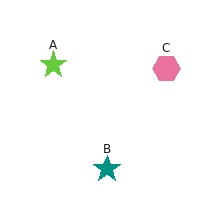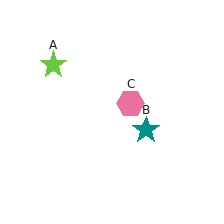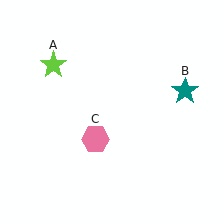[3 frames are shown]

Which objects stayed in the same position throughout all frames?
Lime star (object A) remained stationary.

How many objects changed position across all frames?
2 objects changed position: teal star (object B), pink hexagon (object C).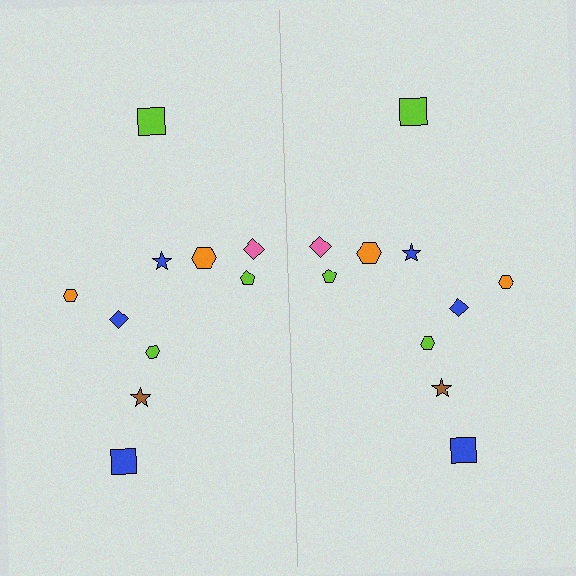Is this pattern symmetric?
Yes, this pattern has bilateral (reflection) symmetry.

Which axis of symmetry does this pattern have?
The pattern has a vertical axis of symmetry running through the center of the image.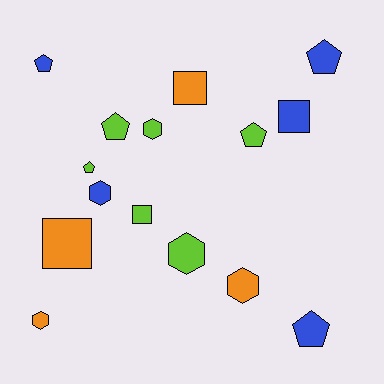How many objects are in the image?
There are 15 objects.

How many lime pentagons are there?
There are 3 lime pentagons.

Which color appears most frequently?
Lime, with 6 objects.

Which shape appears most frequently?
Pentagon, with 6 objects.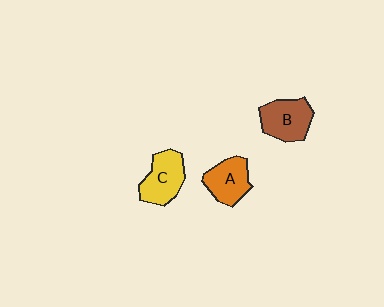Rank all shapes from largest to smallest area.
From largest to smallest: B (brown), C (yellow), A (orange).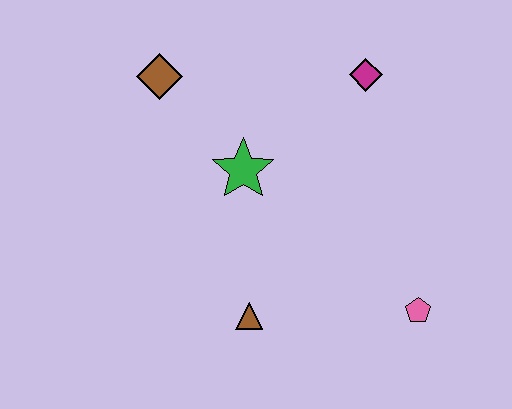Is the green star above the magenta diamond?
No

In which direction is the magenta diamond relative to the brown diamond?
The magenta diamond is to the right of the brown diamond.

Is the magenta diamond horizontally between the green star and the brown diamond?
No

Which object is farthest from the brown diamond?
The pink pentagon is farthest from the brown diamond.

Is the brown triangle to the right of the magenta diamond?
No